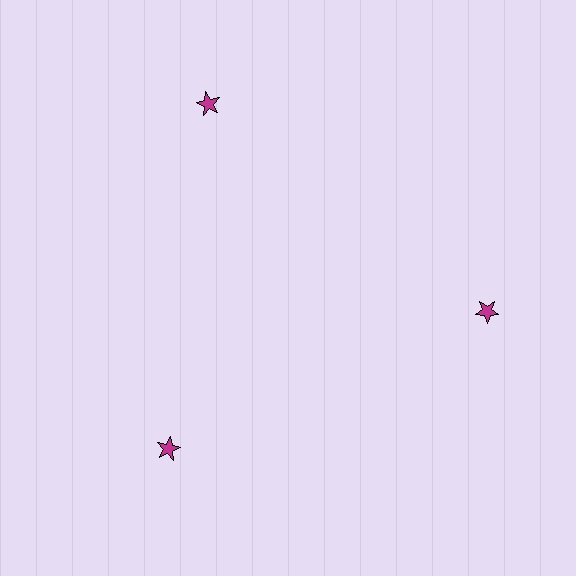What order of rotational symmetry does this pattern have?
This pattern has 3-fold rotational symmetry.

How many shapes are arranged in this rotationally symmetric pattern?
There are 3 shapes, arranged in 3 groups of 1.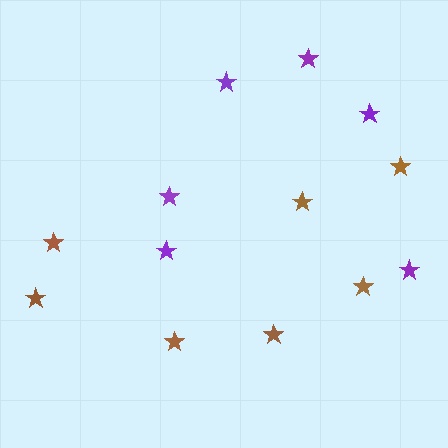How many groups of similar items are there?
There are 2 groups: one group of brown stars (7) and one group of purple stars (6).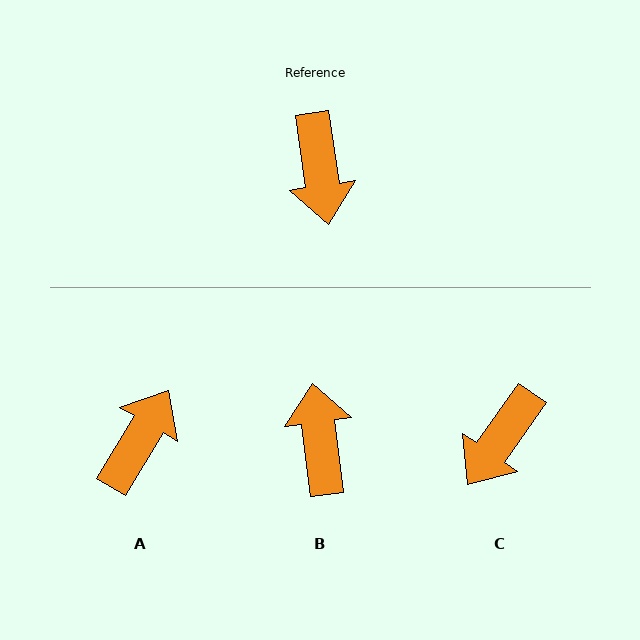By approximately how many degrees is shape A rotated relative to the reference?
Approximately 141 degrees counter-clockwise.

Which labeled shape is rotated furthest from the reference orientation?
B, about 179 degrees away.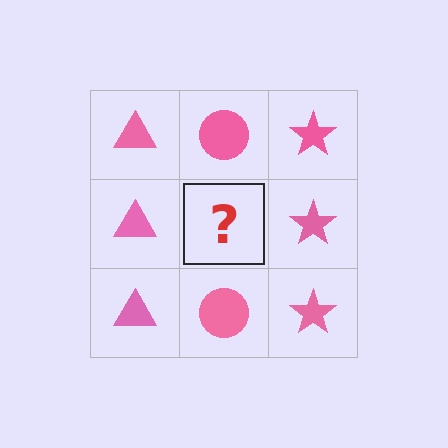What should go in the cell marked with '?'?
The missing cell should contain a pink circle.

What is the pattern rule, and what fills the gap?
The rule is that each column has a consistent shape. The gap should be filled with a pink circle.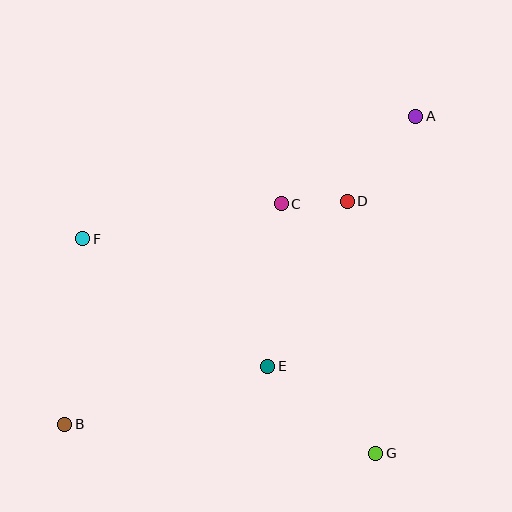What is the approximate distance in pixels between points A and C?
The distance between A and C is approximately 160 pixels.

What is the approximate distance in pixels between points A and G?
The distance between A and G is approximately 339 pixels.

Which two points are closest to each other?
Points C and D are closest to each other.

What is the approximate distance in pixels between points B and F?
The distance between B and F is approximately 186 pixels.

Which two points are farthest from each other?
Points A and B are farthest from each other.